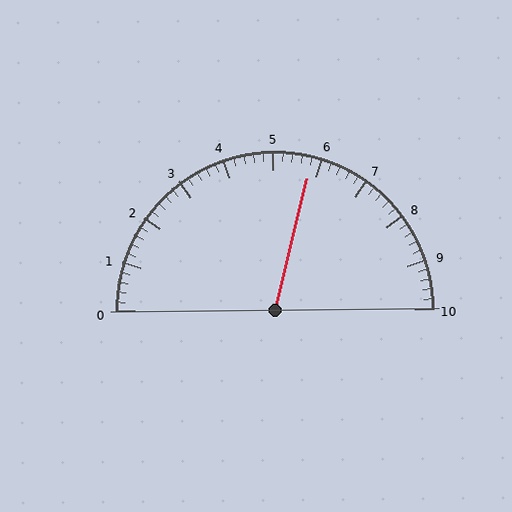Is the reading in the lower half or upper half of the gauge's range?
The reading is in the upper half of the range (0 to 10).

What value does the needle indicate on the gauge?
The needle indicates approximately 5.8.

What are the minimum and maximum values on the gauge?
The gauge ranges from 0 to 10.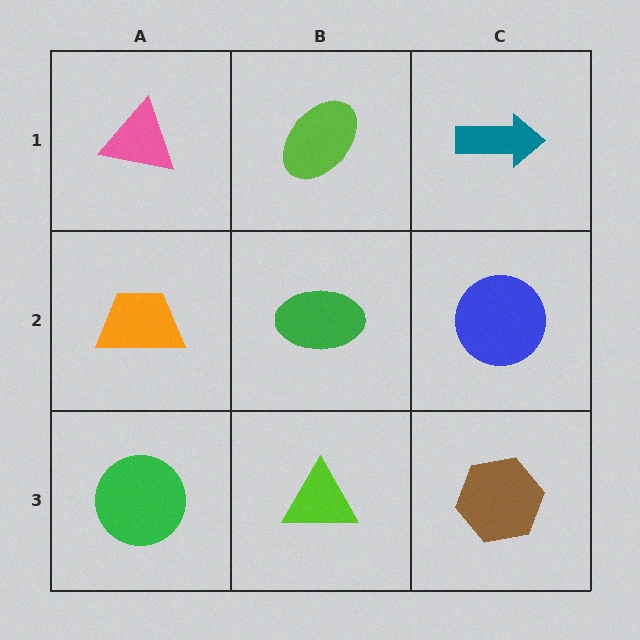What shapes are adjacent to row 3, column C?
A blue circle (row 2, column C), a lime triangle (row 3, column B).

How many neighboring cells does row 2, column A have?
3.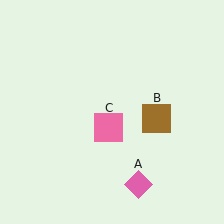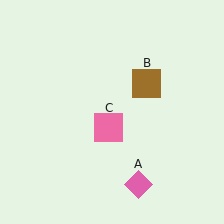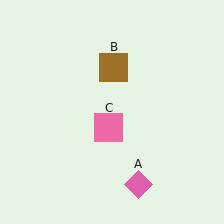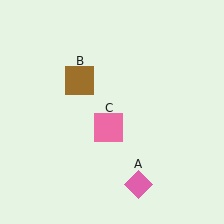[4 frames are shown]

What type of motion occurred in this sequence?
The brown square (object B) rotated counterclockwise around the center of the scene.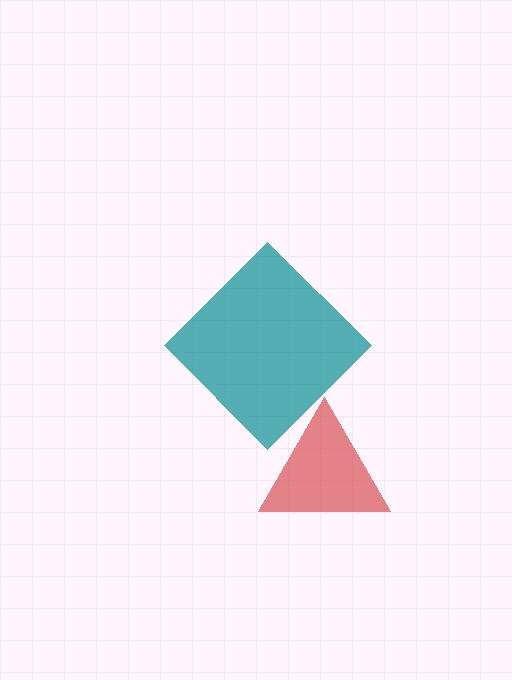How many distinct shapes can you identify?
There are 2 distinct shapes: a teal diamond, a red triangle.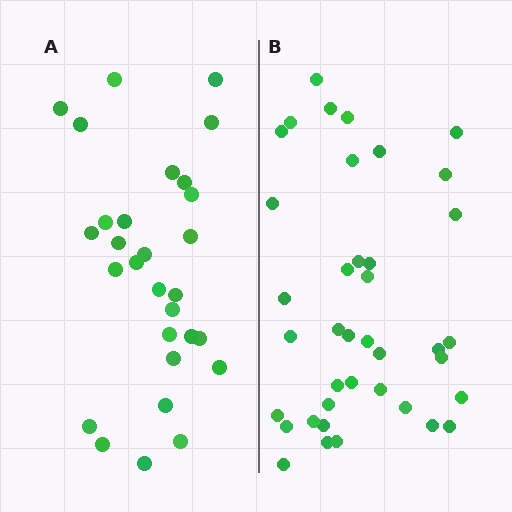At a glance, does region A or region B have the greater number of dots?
Region B (the right region) has more dots.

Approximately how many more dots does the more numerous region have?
Region B has roughly 10 or so more dots than region A.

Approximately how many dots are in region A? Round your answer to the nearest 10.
About 30 dots. (The exact count is 29, which rounds to 30.)